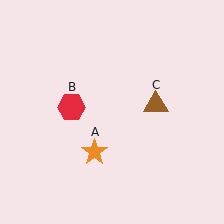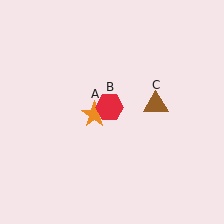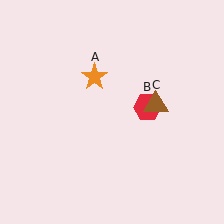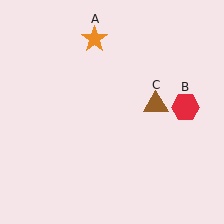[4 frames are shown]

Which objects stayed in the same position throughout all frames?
Brown triangle (object C) remained stationary.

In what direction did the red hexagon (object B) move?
The red hexagon (object B) moved right.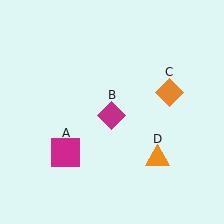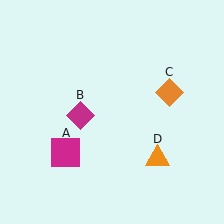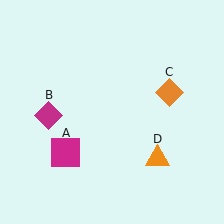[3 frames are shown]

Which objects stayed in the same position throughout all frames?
Magenta square (object A) and orange diamond (object C) and orange triangle (object D) remained stationary.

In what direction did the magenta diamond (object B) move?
The magenta diamond (object B) moved left.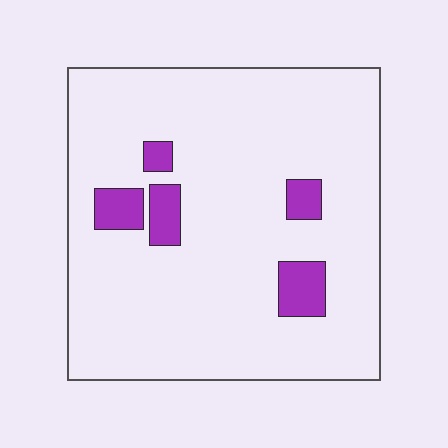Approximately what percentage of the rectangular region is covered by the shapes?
Approximately 10%.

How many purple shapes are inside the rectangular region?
5.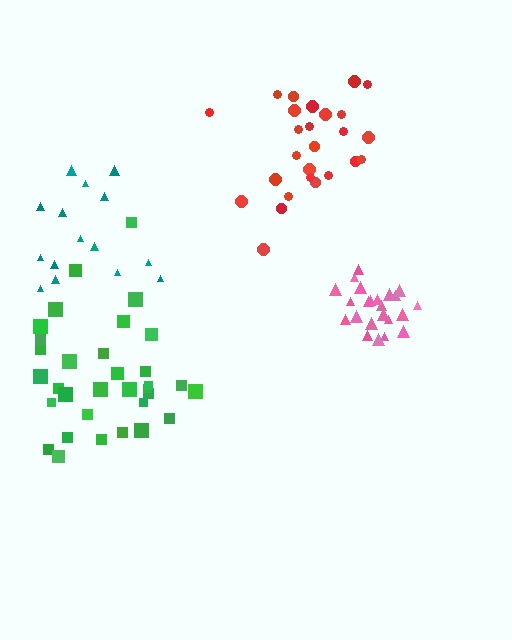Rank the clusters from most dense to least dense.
pink, red, green, teal.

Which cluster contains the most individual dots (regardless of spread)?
Green (33).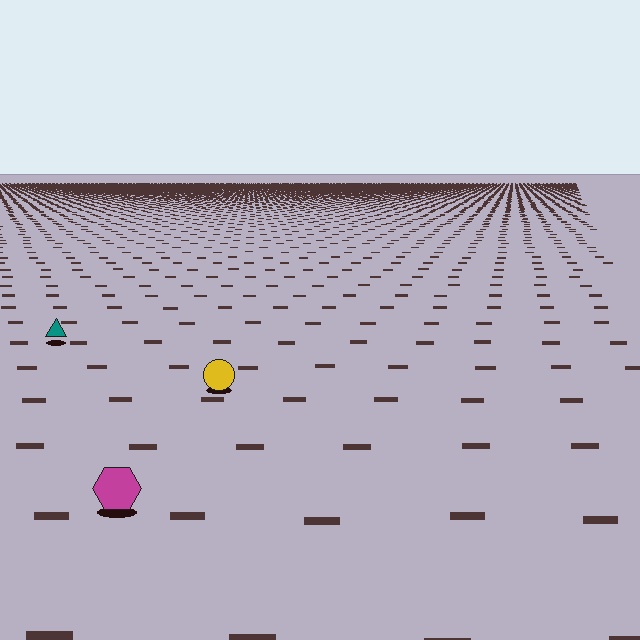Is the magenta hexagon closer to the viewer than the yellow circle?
Yes. The magenta hexagon is closer — you can tell from the texture gradient: the ground texture is coarser near it.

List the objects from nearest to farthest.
From nearest to farthest: the magenta hexagon, the yellow circle, the teal triangle.